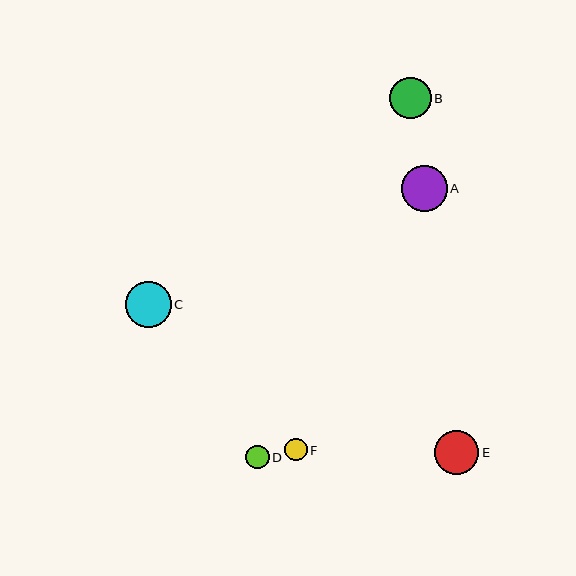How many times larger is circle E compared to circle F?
Circle E is approximately 2.0 times the size of circle F.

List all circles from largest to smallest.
From largest to smallest: A, C, E, B, D, F.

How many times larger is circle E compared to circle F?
Circle E is approximately 2.0 times the size of circle F.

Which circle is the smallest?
Circle F is the smallest with a size of approximately 22 pixels.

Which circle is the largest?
Circle A is the largest with a size of approximately 46 pixels.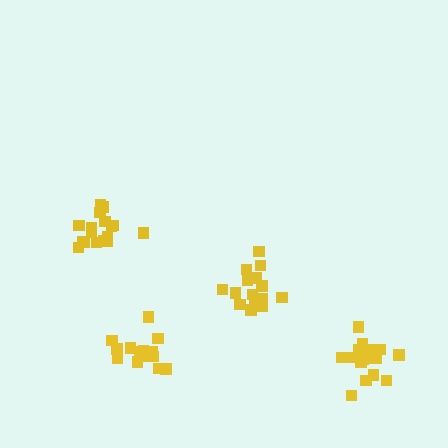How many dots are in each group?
Group 1: 16 dots, Group 2: 15 dots, Group 3: 17 dots, Group 4: 18 dots (66 total).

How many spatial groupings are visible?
There are 4 spatial groupings.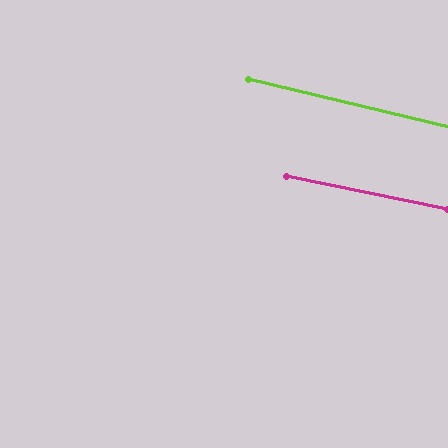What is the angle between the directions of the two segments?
Approximately 2 degrees.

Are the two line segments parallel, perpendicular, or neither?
Parallel — their directions differ by only 1.8°.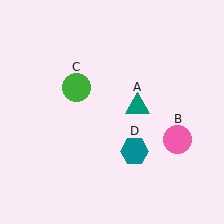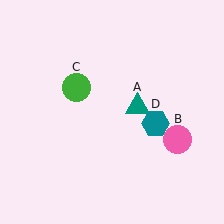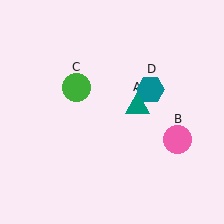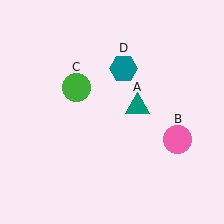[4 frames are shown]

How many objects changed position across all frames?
1 object changed position: teal hexagon (object D).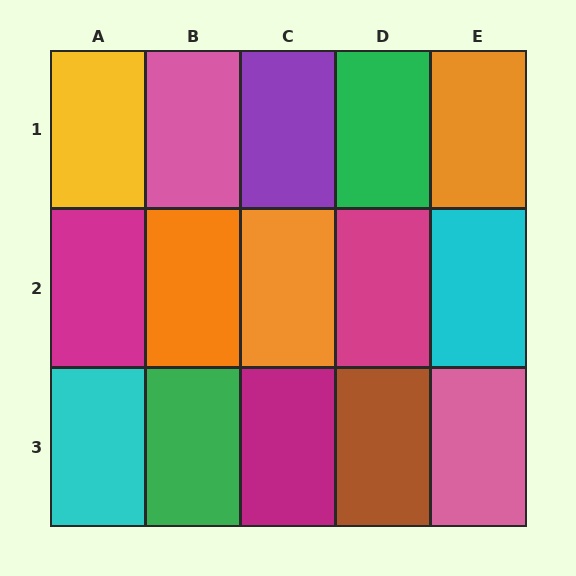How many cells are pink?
2 cells are pink.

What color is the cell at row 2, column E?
Cyan.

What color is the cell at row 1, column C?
Purple.